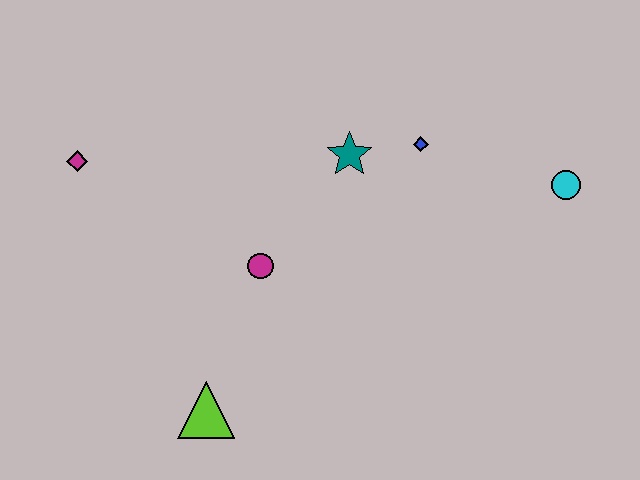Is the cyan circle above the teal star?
No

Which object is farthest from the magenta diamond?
The cyan circle is farthest from the magenta diamond.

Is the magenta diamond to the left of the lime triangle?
Yes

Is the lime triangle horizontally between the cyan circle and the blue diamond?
No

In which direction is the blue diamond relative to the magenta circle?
The blue diamond is to the right of the magenta circle.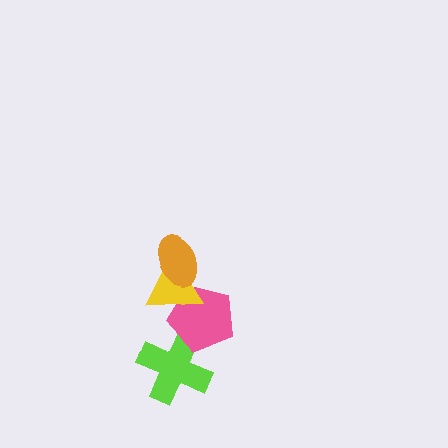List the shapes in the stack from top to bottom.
From top to bottom: the orange ellipse, the yellow triangle, the pink pentagon, the lime cross.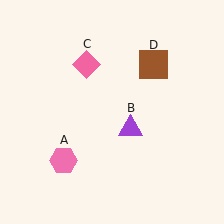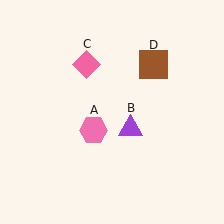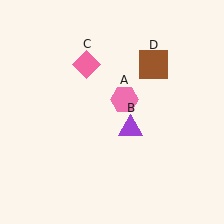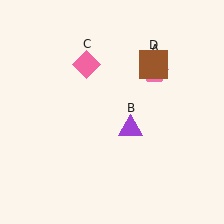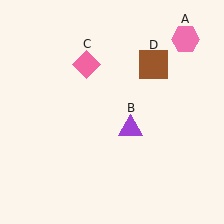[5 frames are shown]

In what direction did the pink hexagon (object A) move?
The pink hexagon (object A) moved up and to the right.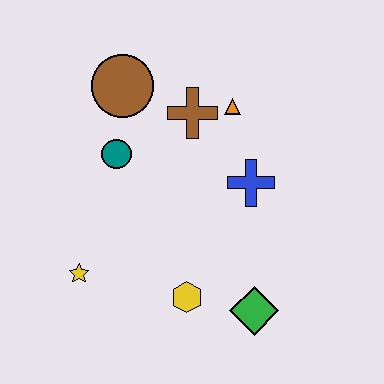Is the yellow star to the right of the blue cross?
No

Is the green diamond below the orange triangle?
Yes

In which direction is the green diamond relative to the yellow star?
The green diamond is to the right of the yellow star.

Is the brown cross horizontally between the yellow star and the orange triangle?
Yes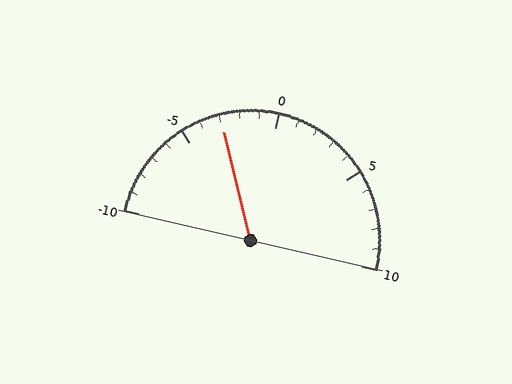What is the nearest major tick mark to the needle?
The nearest major tick mark is -5.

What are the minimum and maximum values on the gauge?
The gauge ranges from -10 to 10.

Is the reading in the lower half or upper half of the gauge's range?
The reading is in the lower half of the range (-10 to 10).